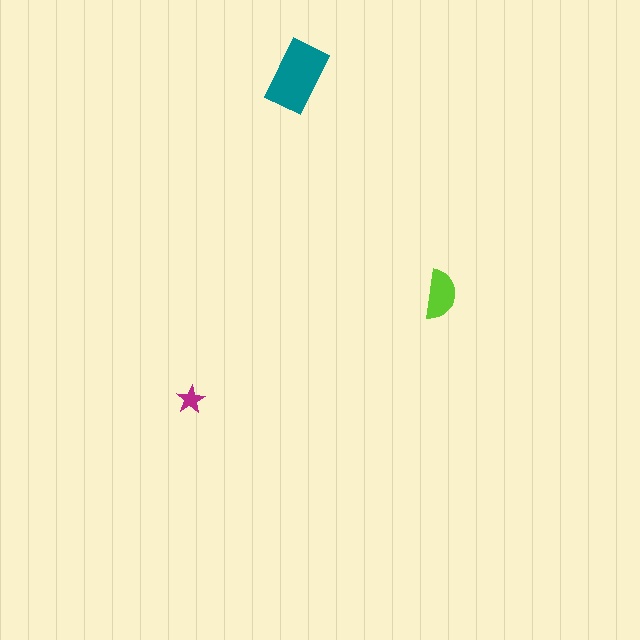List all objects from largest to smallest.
The teal rectangle, the lime semicircle, the magenta star.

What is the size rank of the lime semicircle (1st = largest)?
2nd.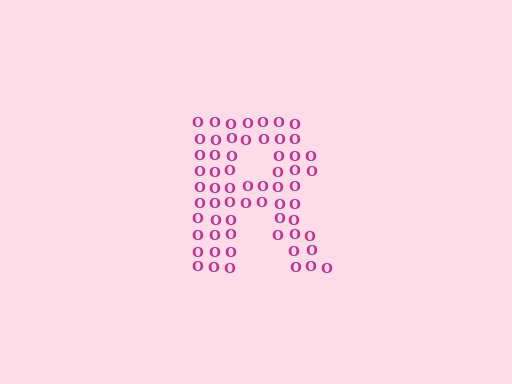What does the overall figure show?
The overall figure shows the letter R.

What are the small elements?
The small elements are letter O's.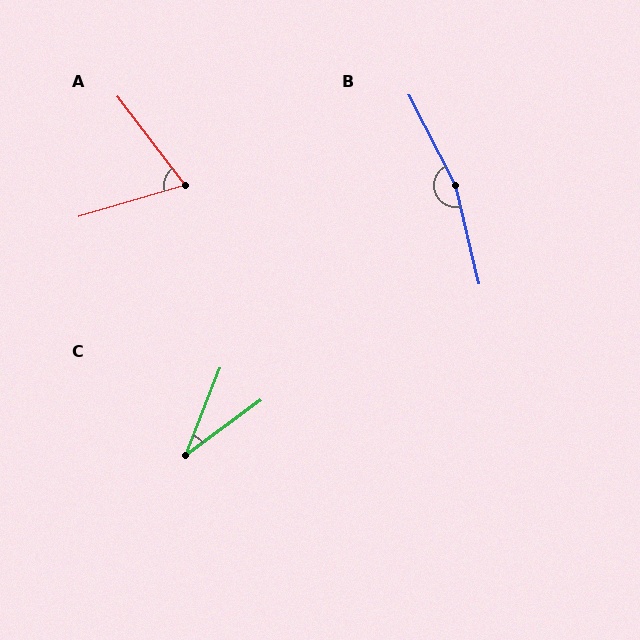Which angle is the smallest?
C, at approximately 32 degrees.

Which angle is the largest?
B, at approximately 166 degrees.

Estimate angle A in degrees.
Approximately 69 degrees.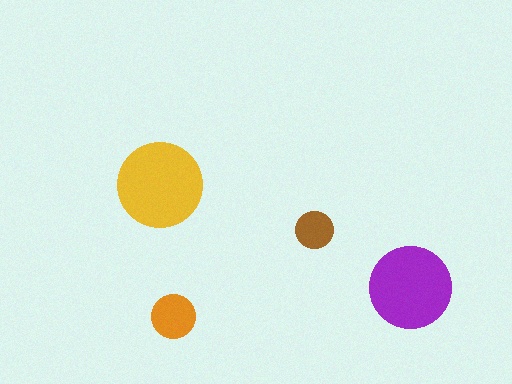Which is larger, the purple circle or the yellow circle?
The yellow one.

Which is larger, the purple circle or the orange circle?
The purple one.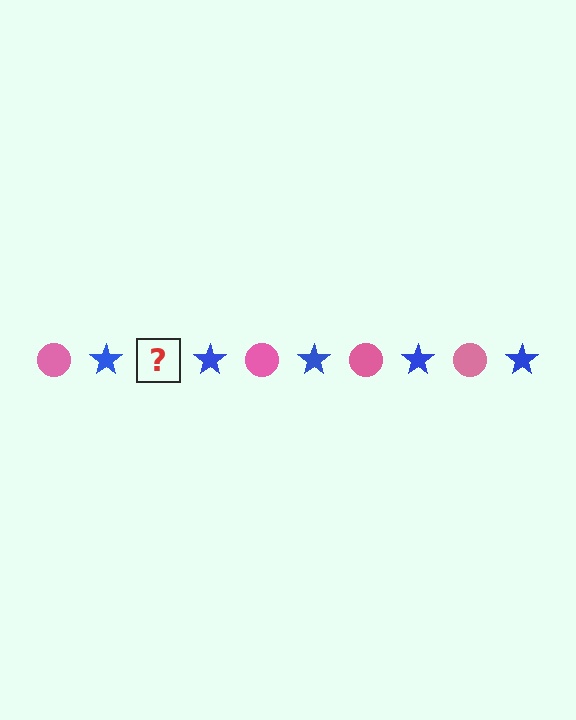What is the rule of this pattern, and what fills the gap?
The rule is that the pattern alternates between pink circle and blue star. The gap should be filled with a pink circle.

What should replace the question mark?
The question mark should be replaced with a pink circle.